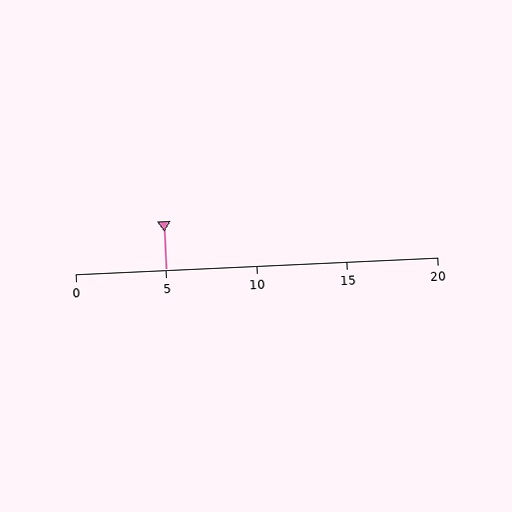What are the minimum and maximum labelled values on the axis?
The axis runs from 0 to 20.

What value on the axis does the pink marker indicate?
The marker indicates approximately 5.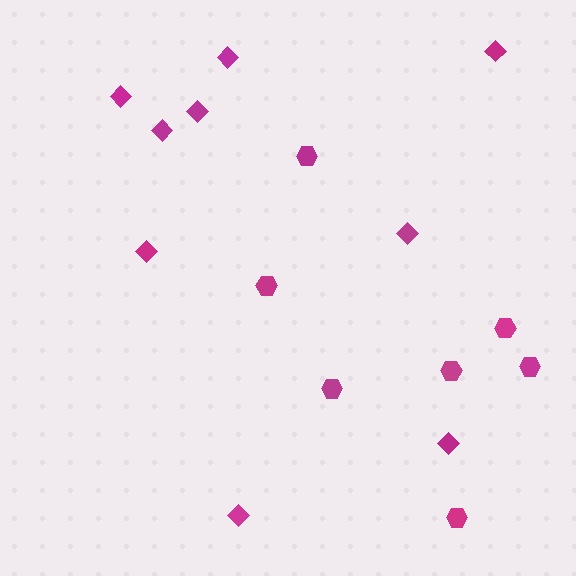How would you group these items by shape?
There are 2 groups: one group of diamonds (9) and one group of hexagons (7).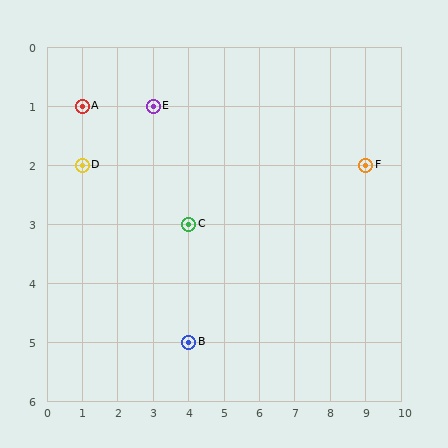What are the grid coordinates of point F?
Point F is at grid coordinates (9, 2).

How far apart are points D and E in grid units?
Points D and E are 2 columns and 1 row apart (about 2.2 grid units diagonally).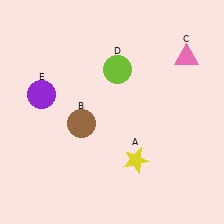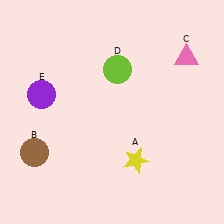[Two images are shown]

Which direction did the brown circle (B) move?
The brown circle (B) moved left.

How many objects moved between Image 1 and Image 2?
1 object moved between the two images.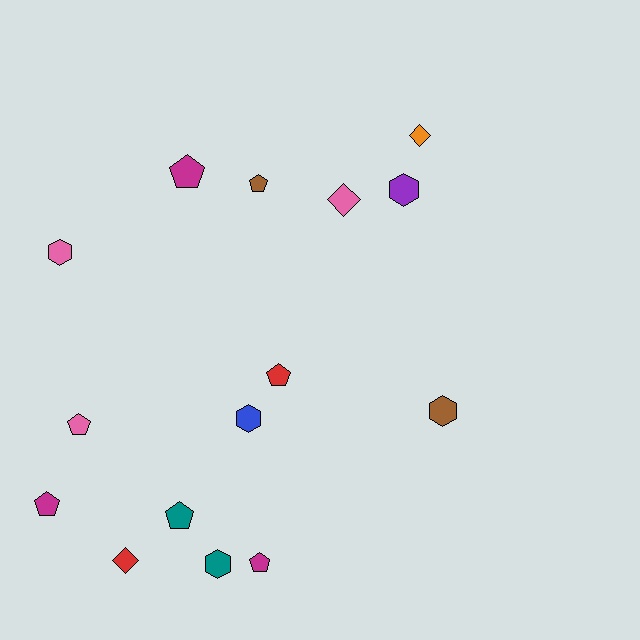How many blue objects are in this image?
There is 1 blue object.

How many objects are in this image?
There are 15 objects.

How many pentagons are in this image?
There are 7 pentagons.